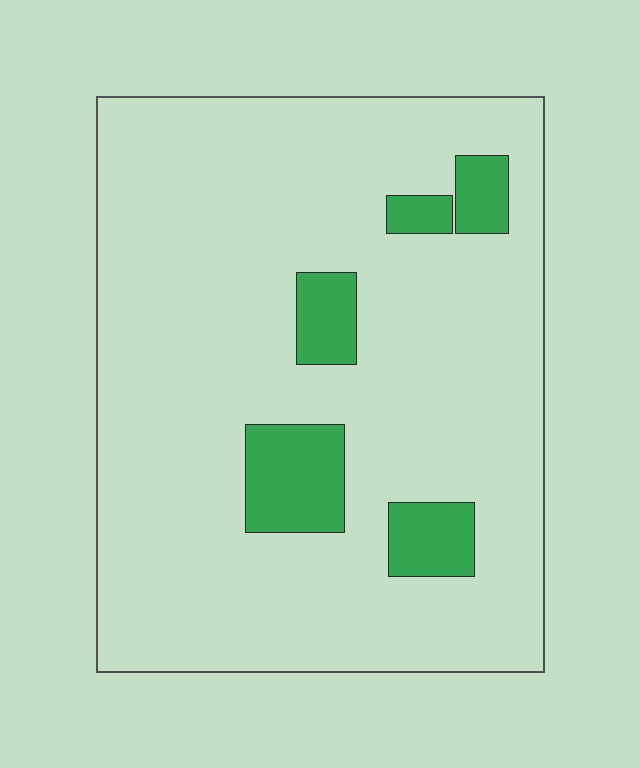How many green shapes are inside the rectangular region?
5.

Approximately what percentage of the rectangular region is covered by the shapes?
Approximately 10%.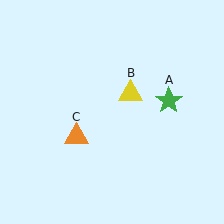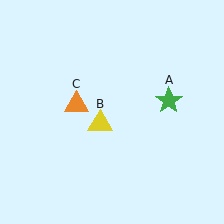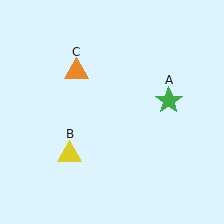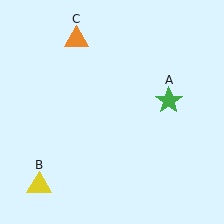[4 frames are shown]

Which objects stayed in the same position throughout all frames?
Green star (object A) remained stationary.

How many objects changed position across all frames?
2 objects changed position: yellow triangle (object B), orange triangle (object C).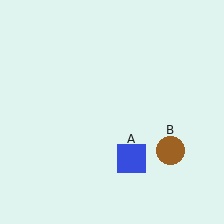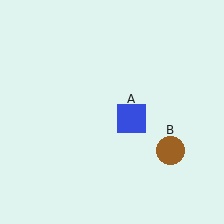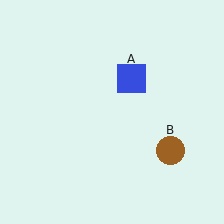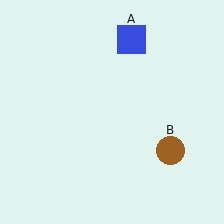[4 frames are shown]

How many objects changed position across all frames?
1 object changed position: blue square (object A).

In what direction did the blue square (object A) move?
The blue square (object A) moved up.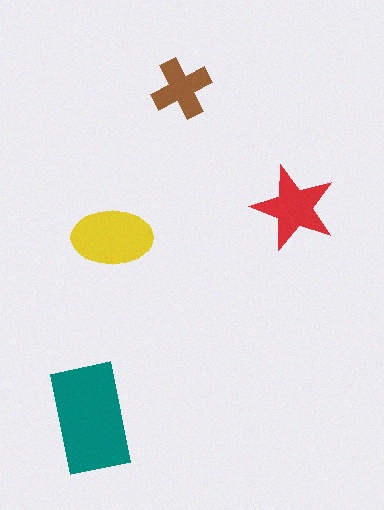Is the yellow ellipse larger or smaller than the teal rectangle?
Smaller.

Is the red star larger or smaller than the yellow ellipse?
Smaller.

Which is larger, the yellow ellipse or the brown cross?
The yellow ellipse.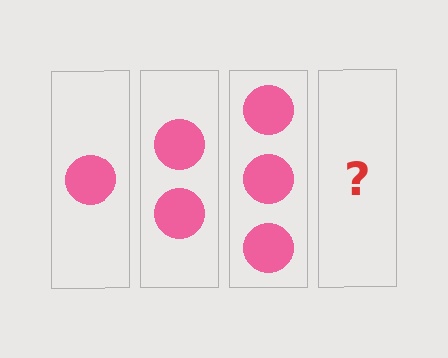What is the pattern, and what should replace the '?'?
The pattern is that each step adds one more circle. The '?' should be 4 circles.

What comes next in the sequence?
The next element should be 4 circles.